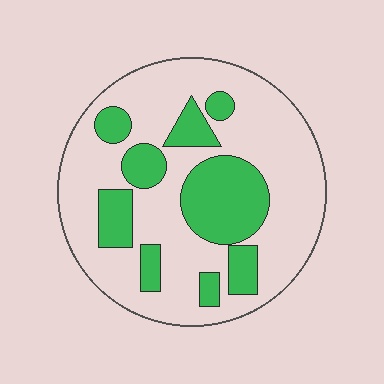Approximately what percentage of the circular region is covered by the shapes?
Approximately 30%.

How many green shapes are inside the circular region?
9.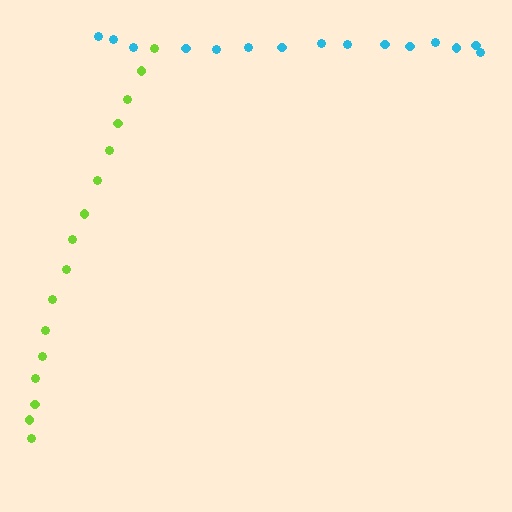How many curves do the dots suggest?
There are 2 distinct paths.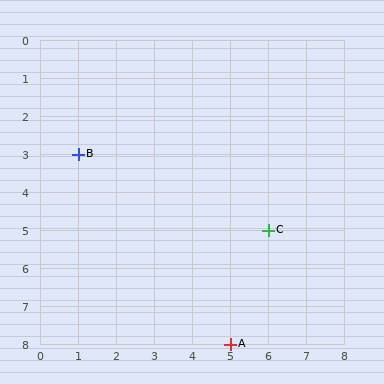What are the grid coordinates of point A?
Point A is at grid coordinates (5, 8).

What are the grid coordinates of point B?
Point B is at grid coordinates (1, 3).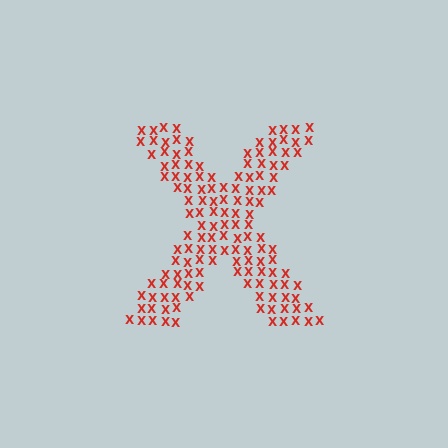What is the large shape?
The large shape is the letter X.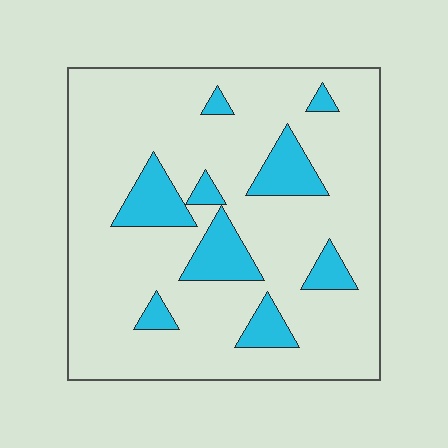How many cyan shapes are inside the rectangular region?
9.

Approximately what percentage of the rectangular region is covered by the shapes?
Approximately 15%.